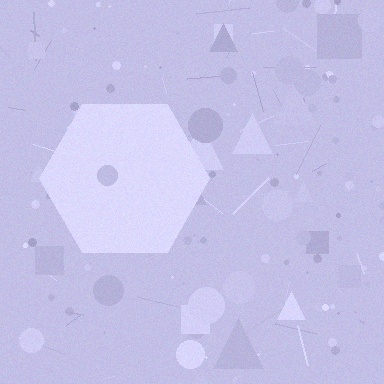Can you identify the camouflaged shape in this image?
The camouflaged shape is a hexagon.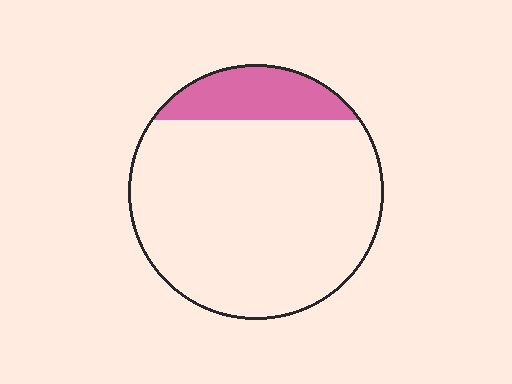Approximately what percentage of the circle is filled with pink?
Approximately 15%.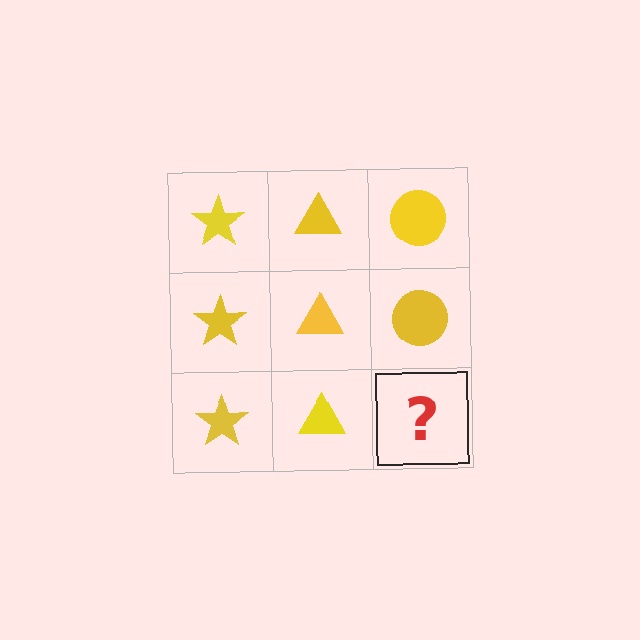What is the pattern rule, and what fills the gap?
The rule is that each column has a consistent shape. The gap should be filled with a yellow circle.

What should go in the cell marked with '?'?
The missing cell should contain a yellow circle.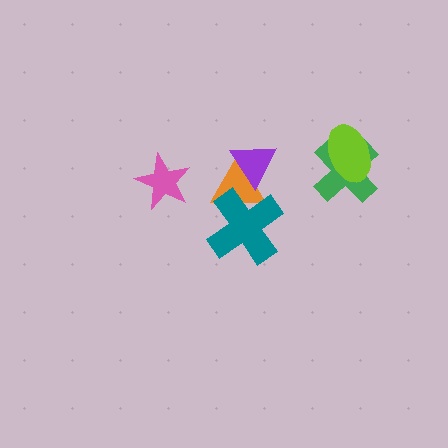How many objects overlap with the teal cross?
1 object overlaps with the teal cross.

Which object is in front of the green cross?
The lime ellipse is in front of the green cross.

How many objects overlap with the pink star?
0 objects overlap with the pink star.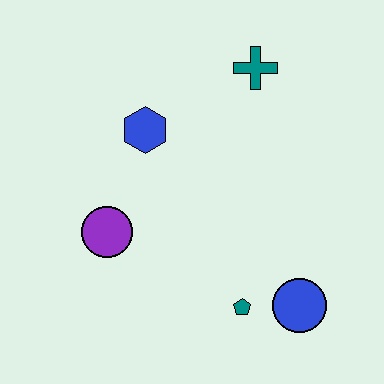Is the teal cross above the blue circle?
Yes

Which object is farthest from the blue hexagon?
The blue circle is farthest from the blue hexagon.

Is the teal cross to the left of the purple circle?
No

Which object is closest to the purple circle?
The blue hexagon is closest to the purple circle.